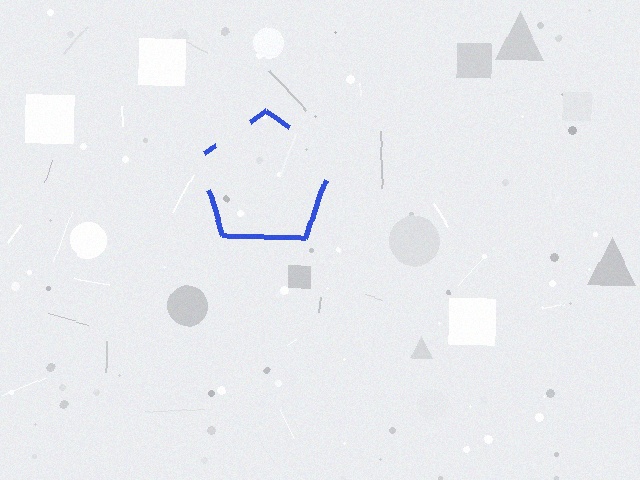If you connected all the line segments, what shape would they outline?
They would outline a pentagon.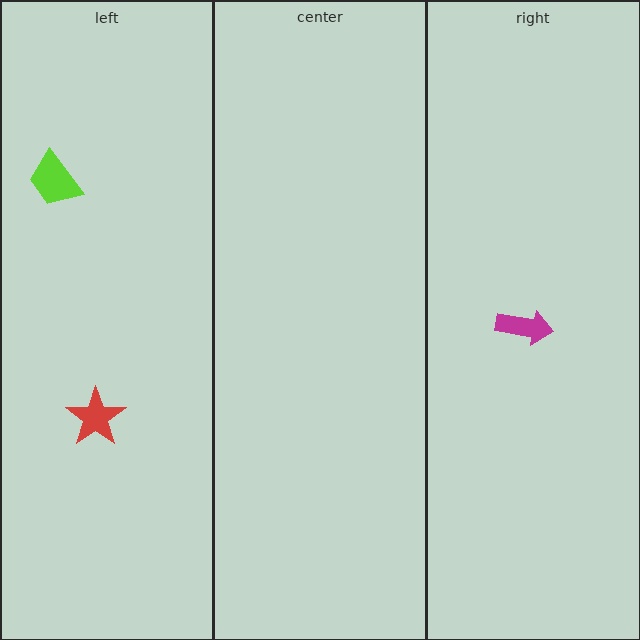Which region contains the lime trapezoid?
The left region.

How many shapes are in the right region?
1.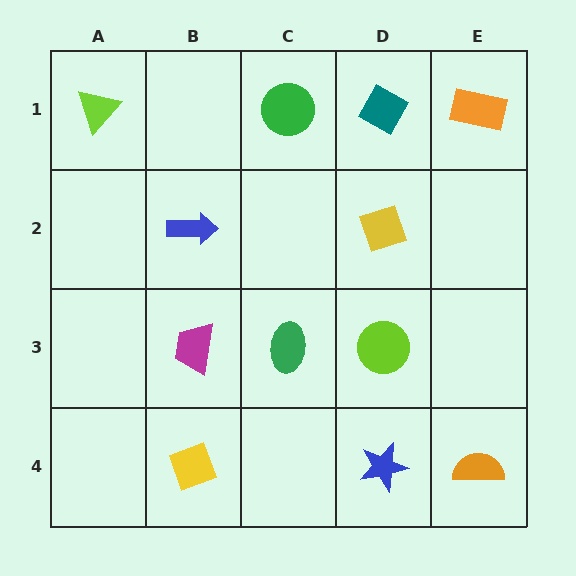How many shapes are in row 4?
3 shapes.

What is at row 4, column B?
A yellow diamond.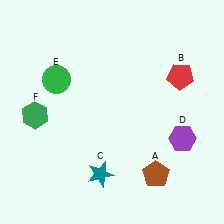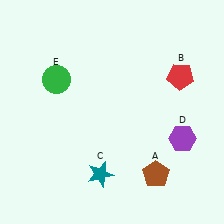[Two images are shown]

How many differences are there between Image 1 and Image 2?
There is 1 difference between the two images.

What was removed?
The green hexagon (F) was removed in Image 2.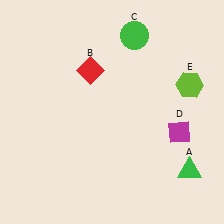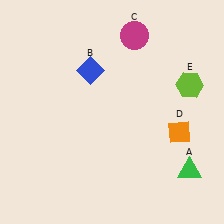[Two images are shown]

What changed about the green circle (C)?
In Image 1, C is green. In Image 2, it changed to magenta.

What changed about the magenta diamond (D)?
In Image 1, D is magenta. In Image 2, it changed to orange.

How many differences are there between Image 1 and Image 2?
There are 3 differences between the two images.